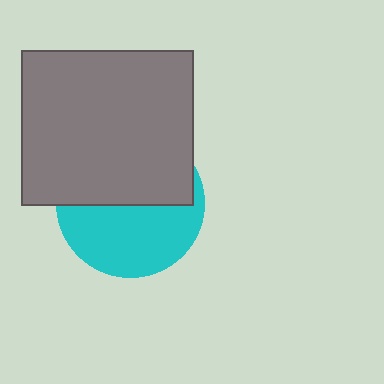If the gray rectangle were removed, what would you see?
You would see the complete cyan circle.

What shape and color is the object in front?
The object in front is a gray rectangle.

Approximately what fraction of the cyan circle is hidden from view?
Roughly 50% of the cyan circle is hidden behind the gray rectangle.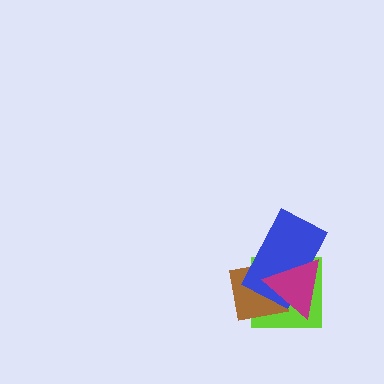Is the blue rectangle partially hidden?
Yes, it is partially covered by another shape.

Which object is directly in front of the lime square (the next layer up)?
The brown square is directly in front of the lime square.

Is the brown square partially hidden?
Yes, it is partially covered by another shape.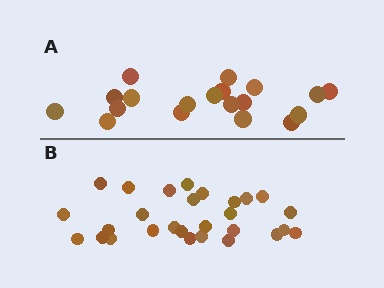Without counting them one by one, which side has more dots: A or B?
Region B (the bottom region) has more dots.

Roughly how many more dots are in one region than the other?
Region B has roughly 8 or so more dots than region A.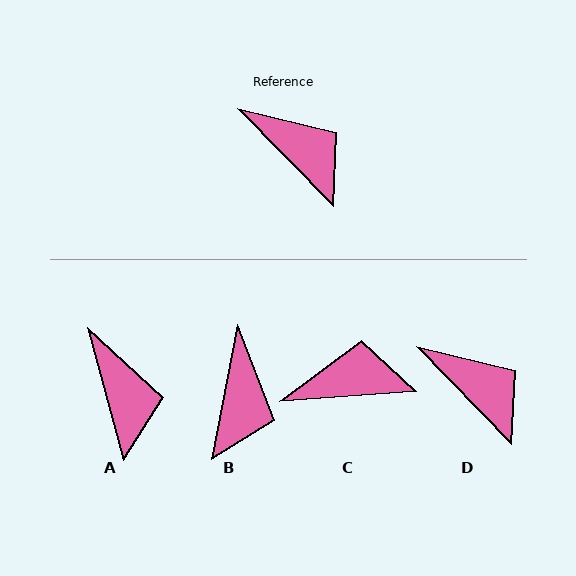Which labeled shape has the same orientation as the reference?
D.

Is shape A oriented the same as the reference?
No, it is off by about 29 degrees.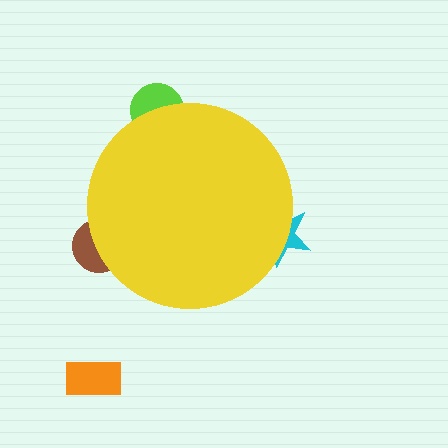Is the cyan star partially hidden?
Yes, the cyan star is partially hidden behind the yellow circle.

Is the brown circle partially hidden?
Yes, the brown circle is partially hidden behind the yellow circle.